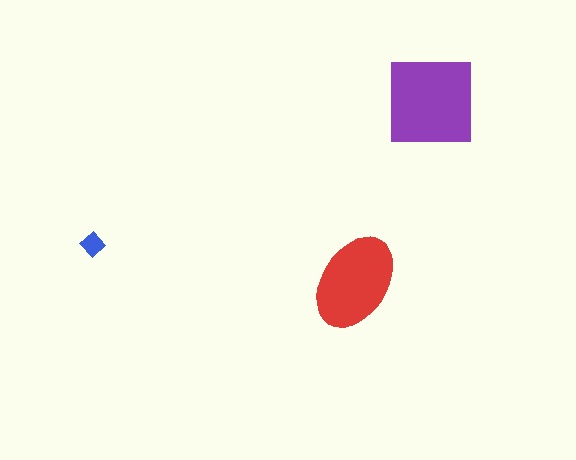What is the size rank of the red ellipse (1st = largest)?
2nd.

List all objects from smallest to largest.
The blue diamond, the red ellipse, the purple square.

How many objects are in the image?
There are 3 objects in the image.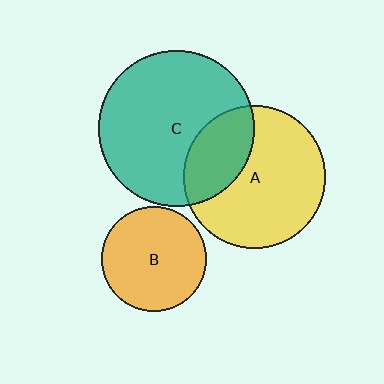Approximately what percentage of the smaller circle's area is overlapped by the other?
Approximately 30%.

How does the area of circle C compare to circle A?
Approximately 1.2 times.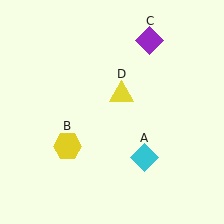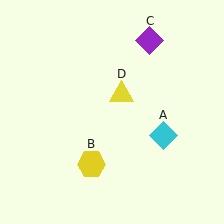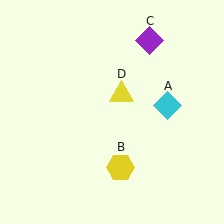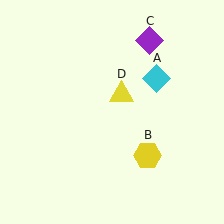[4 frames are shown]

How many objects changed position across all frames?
2 objects changed position: cyan diamond (object A), yellow hexagon (object B).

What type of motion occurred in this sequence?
The cyan diamond (object A), yellow hexagon (object B) rotated counterclockwise around the center of the scene.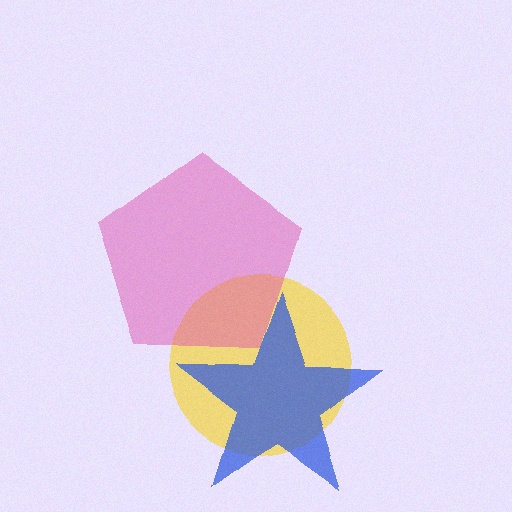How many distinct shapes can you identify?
There are 3 distinct shapes: a yellow circle, a pink pentagon, a blue star.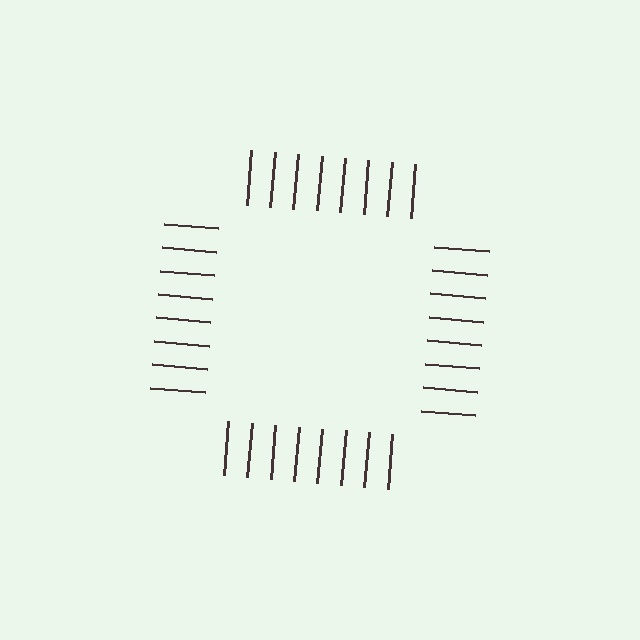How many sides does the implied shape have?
4 sides — the line-ends trace a square.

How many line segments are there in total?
32 — 8 along each of the 4 edges.